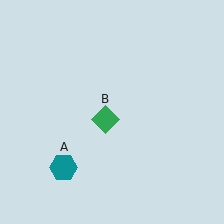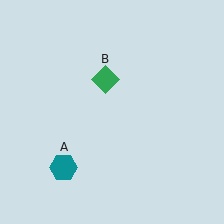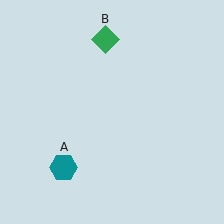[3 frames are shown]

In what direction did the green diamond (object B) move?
The green diamond (object B) moved up.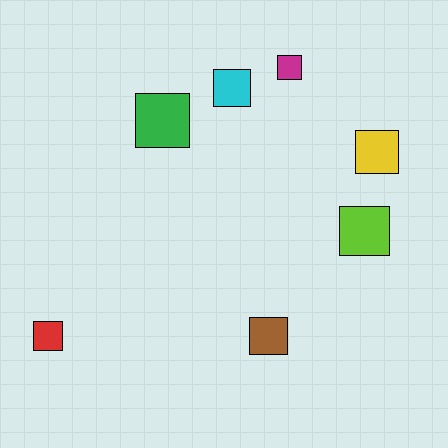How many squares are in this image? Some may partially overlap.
There are 7 squares.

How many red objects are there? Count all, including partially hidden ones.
There is 1 red object.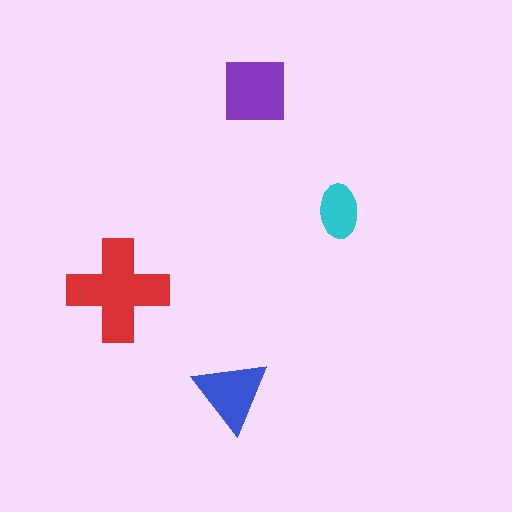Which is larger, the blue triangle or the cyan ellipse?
The blue triangle.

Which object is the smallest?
The cyan ellipse.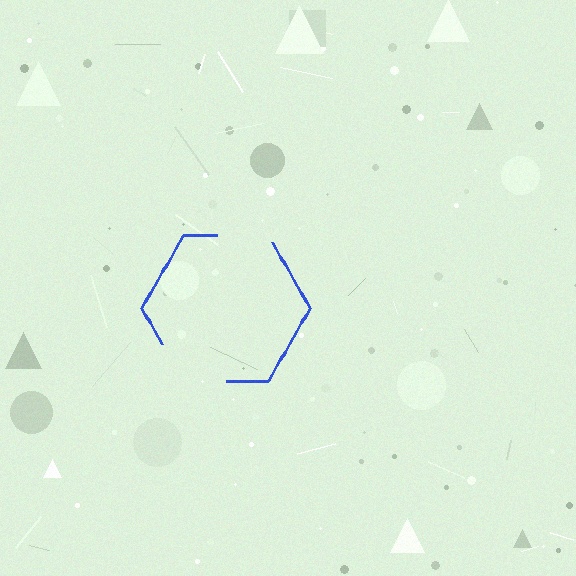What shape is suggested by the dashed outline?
The dashed outline suggests a hexagon.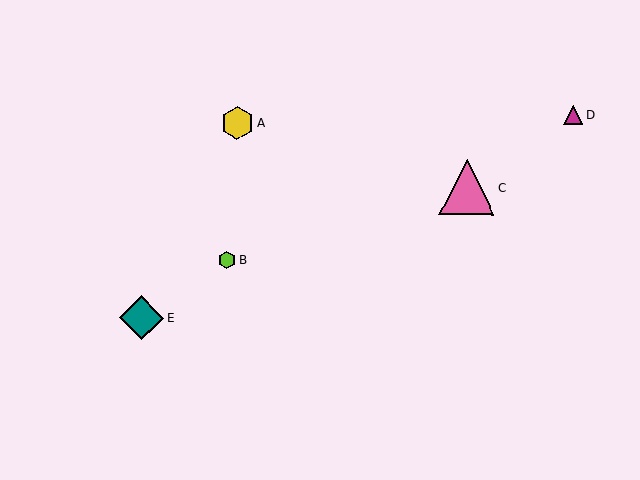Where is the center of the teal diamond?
The center of the teal diamond is at (142, 318).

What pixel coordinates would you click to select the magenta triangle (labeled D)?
Click at (573, 114) to select the magenta triangle D.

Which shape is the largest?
The pink triangle (labeled C) is the largest.